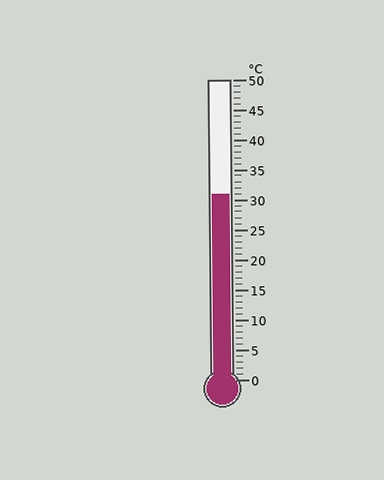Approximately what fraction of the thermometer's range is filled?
The thermometer is filled to approximately 60% of its range.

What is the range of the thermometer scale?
The thermometer scale ranges from 0°C to 50°C.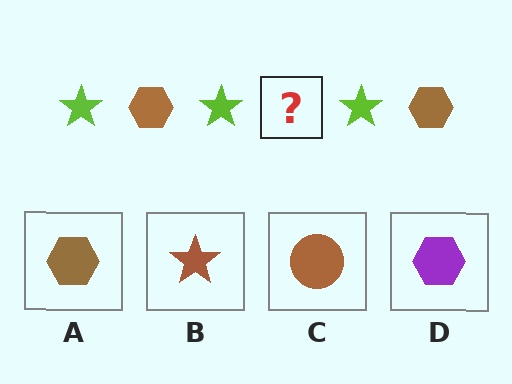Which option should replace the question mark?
Option A.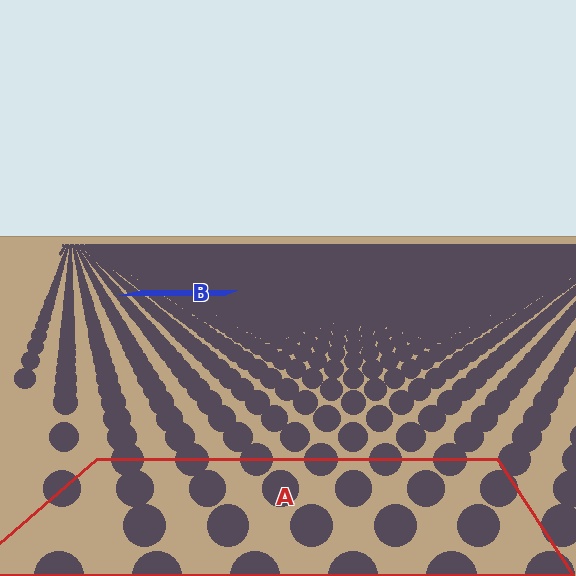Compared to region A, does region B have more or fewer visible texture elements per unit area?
Region B has more texture elements per unit area — they are packed more densely because it is farther away.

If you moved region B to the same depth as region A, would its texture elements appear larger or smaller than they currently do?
They would appear larger. At a closer depth, the same texture elements are projected at a bigger on-screen size.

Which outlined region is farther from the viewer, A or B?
Region B is farther from the viewer — the texture elements inside it appear smaller and more densely packed.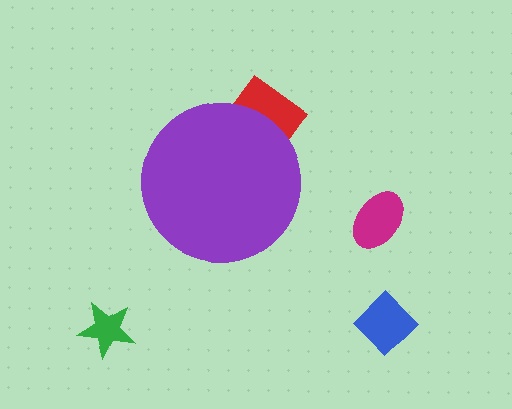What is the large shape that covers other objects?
A purple circle.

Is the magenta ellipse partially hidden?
No, the magenta ellipse is fully visible.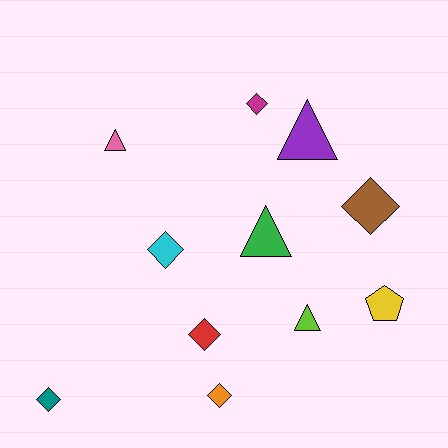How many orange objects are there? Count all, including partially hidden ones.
There is 1 orange object.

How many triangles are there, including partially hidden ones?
There are 4 triangles.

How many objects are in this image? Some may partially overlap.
There are 11 objects.